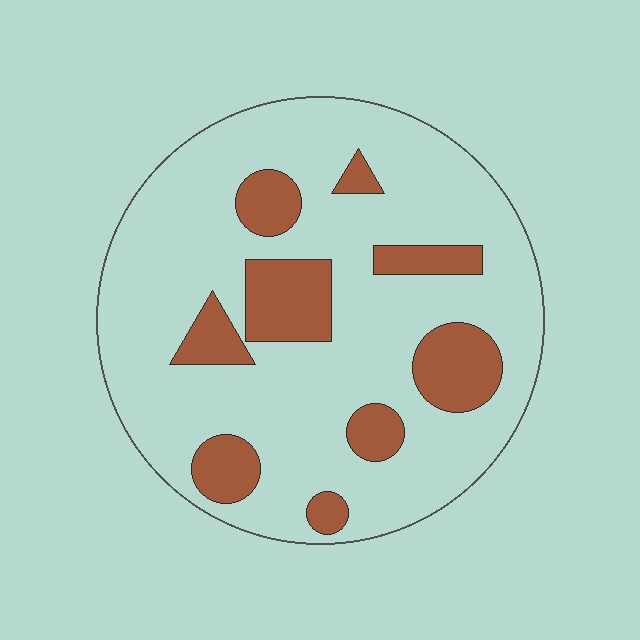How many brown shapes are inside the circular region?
9.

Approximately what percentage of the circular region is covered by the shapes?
Approximately 20%.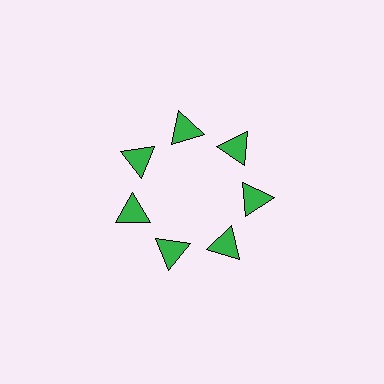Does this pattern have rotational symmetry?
Yes, this pattern has 7-fold rotational symmetry. It looks the same after rotating 51 degrees around the center.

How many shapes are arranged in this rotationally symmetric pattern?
There are 7 shapes, arranged in 7 groups of 1.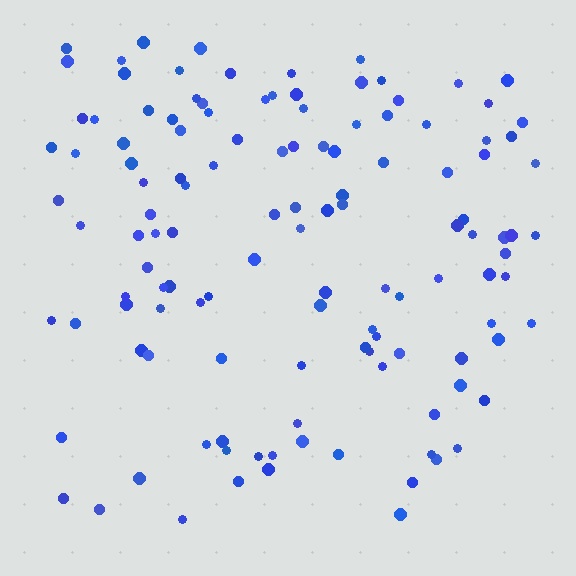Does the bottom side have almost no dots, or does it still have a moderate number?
Still a moderate number, just noticeably fewer than the top.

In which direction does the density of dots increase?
From bottom to top, with the top side densest.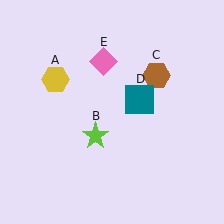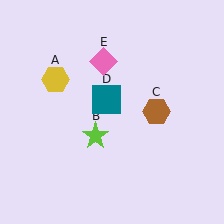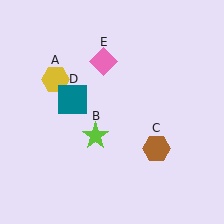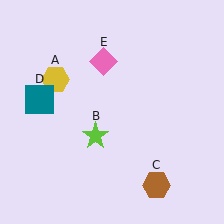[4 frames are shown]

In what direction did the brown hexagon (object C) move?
The brown hexagon (object C) moved down.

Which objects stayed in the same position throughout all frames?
Yellow hexagon (object A) and lime star (object B) and pink diamond (object E) remained stationary.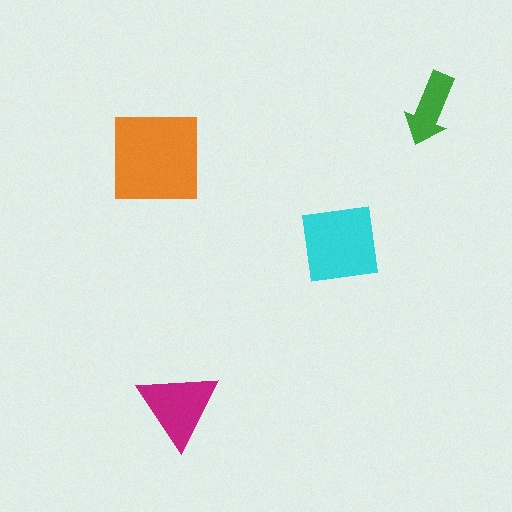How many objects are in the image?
There are 4 objects in the image.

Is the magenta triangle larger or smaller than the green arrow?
Larger.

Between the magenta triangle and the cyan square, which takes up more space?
The cyan square.